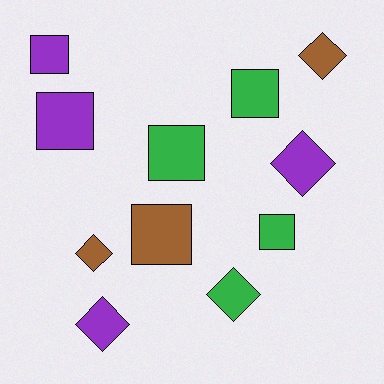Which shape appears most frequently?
Square, with 6 objects.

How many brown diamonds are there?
There are 2 brown diamonds.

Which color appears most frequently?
Purple, with 4 objects.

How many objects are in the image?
There are 11 objects.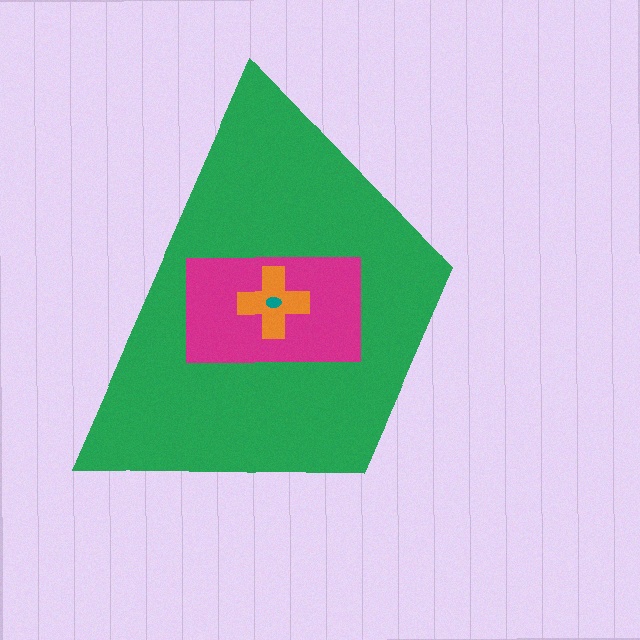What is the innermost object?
The teal ellipse.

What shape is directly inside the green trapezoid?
The magenta rectangle.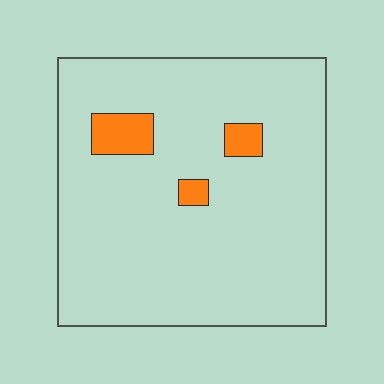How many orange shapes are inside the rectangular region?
3.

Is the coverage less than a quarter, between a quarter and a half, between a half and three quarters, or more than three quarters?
Less than a quarter.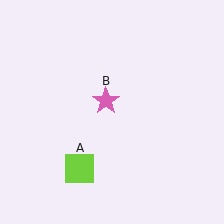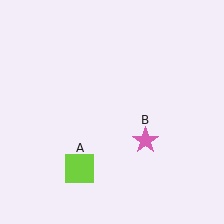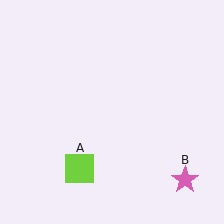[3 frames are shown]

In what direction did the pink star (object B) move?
The pink star (object B) moved down and to the right.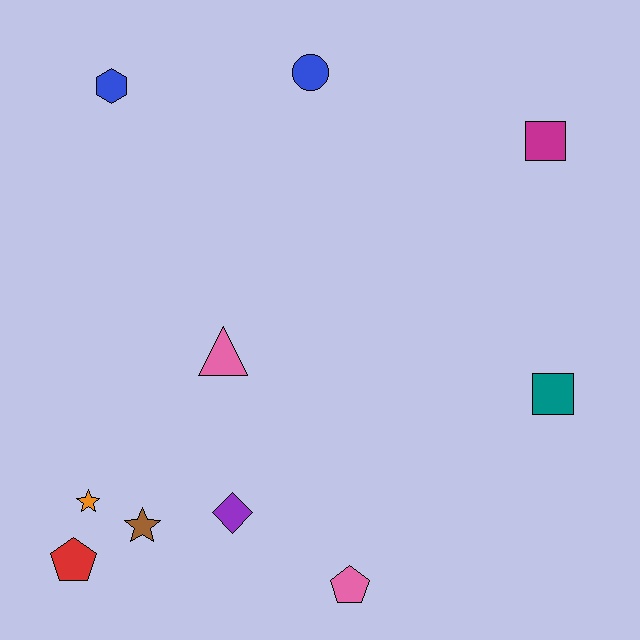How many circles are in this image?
There is 1 circle.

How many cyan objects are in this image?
There are no cyan objects.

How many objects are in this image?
There are 10 objects.